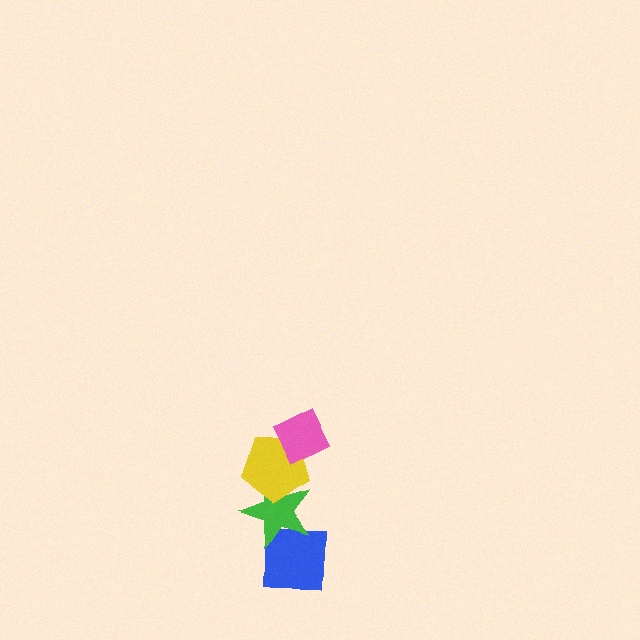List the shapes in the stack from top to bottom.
From top to bottom: the pink diamond, the yellow pentagon, the green star, the blue square.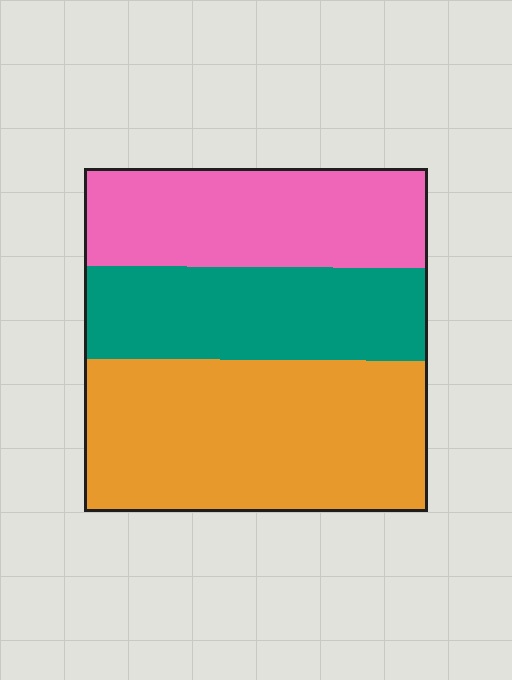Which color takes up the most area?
Orange, at roughly 45%.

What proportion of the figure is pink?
Pink takes up about one quarter (1/4) of the figure.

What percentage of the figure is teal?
Teal takes up about one quarter (1/4) of the figure.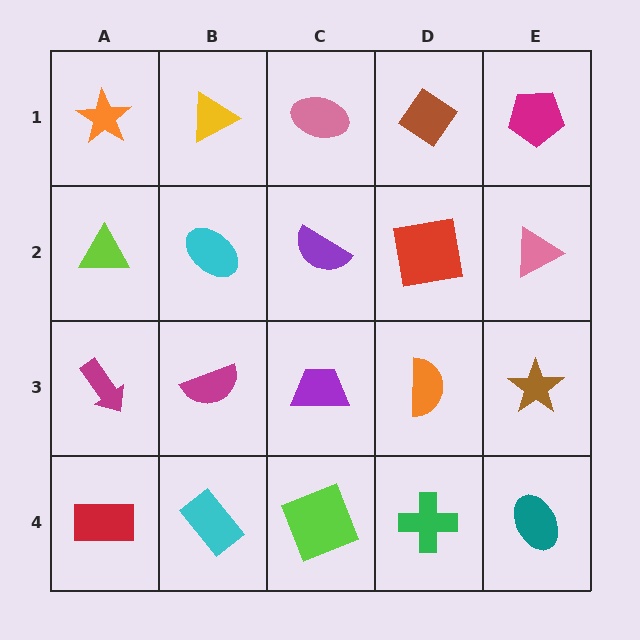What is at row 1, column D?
A brown diamond.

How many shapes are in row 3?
5 shapes.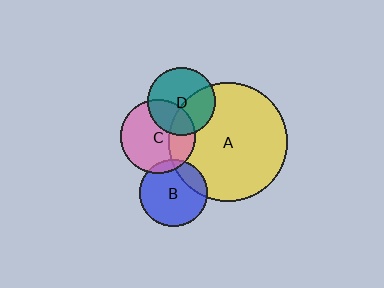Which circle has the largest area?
Circle A (yellow).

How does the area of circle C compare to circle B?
Approximately 1.2 times.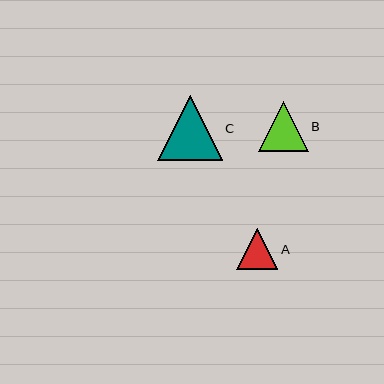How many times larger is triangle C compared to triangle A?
Triangle C is approximately 1.6 times the size of triangle A.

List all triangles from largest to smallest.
From largest to smallest: C, B, A.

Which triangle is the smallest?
Triangle A is the smallest with a size of approximately 41 pixels.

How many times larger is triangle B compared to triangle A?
Triangle B is approximately 1.2 times the size of triangle A.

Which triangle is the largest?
Triangle C is the largest with a size of approximately 65 pixels.